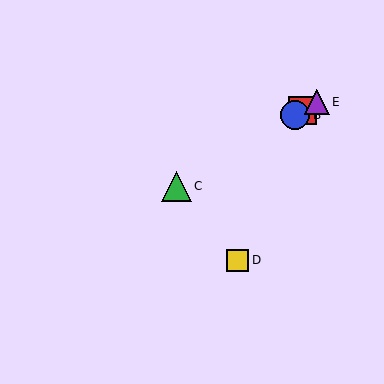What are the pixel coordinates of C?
Object C is at (176, 186).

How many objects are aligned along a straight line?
4 objects (A, B, C, E) are aligned along a straight line.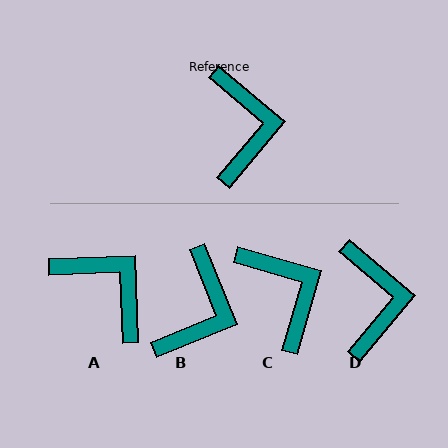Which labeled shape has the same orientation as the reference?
D.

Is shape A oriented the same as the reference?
No, it is off by about 42 degrees.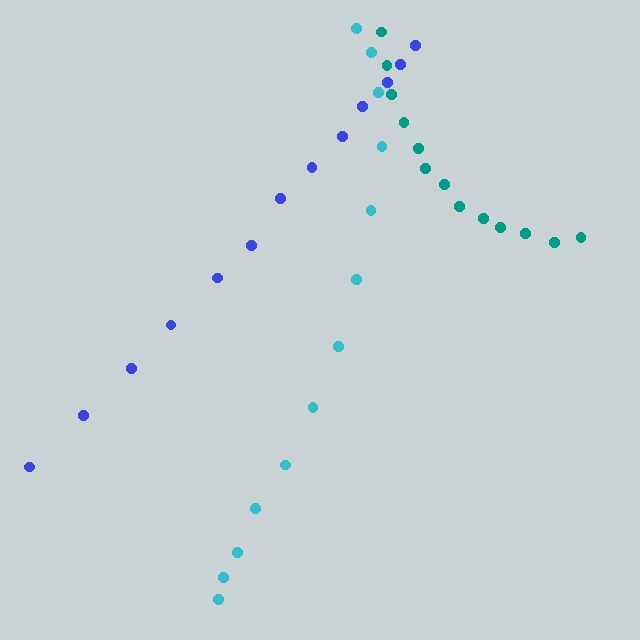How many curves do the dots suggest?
There are 3 distinct paths.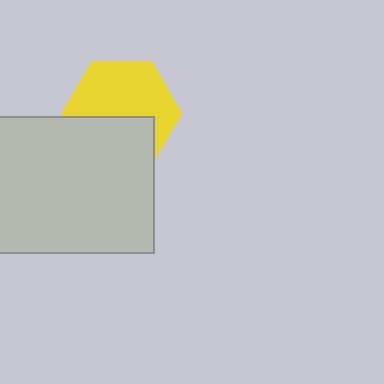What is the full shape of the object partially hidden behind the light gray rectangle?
The partially hidden object is a yellow hexagon.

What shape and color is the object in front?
The object in front is a light gray rectangle.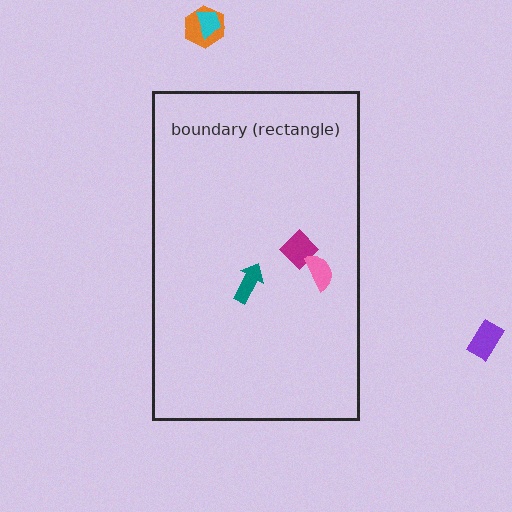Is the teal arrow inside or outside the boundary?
Inside.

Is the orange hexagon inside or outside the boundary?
Outside.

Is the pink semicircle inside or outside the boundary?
Inside.